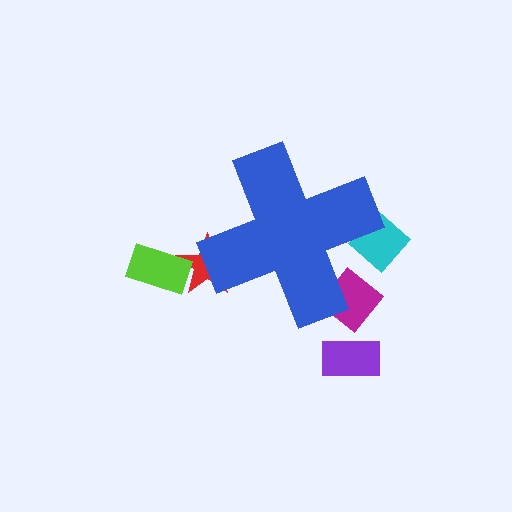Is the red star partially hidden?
Yes, the red star is partially hidden behind the blue cross.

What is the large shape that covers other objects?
A blue cross.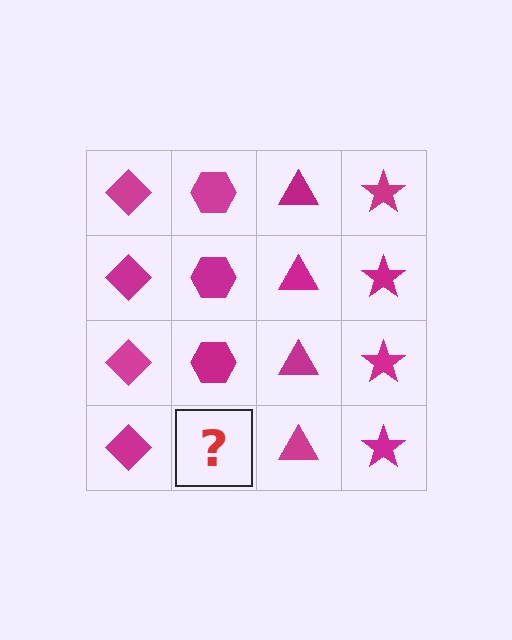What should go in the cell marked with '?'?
The missing cell should contain a magenta hexagon.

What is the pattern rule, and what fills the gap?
The rule is that each column has a consistent shape. The gap should be filled with a magenta hexagon.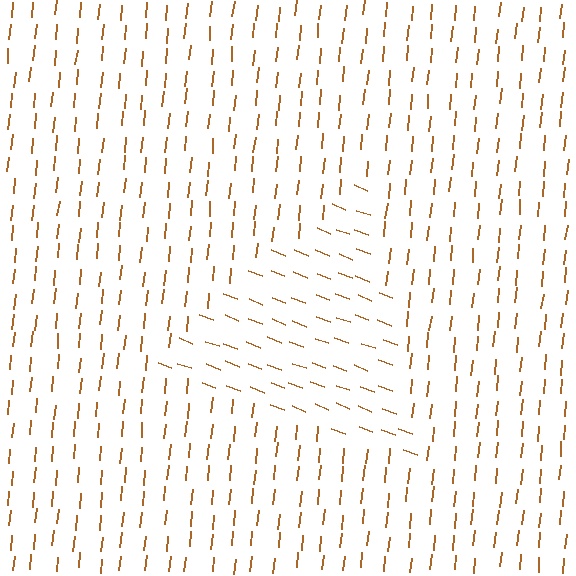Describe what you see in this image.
The image is filled with small brown line segments. A triangle region in the image has lines oriented differently from the surrounding lines, creating a visible texture boundary.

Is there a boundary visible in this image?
Yes, there is a texture boundary formed by a change in line orientation.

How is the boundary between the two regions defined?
The boundary is defined purely by a change in line orientation (approximately 75 degrees difference). All lines are the same color and thickness.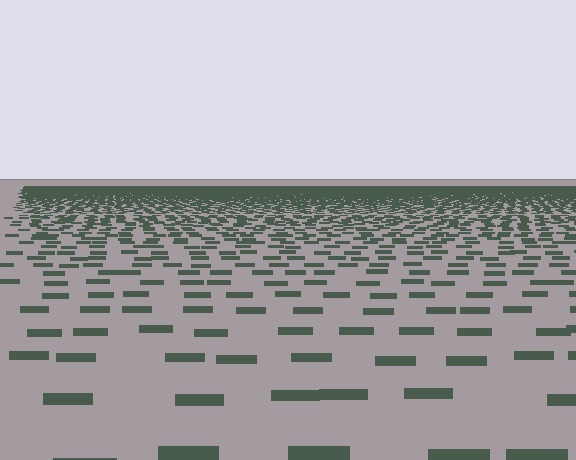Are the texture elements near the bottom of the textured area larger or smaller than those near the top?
Larger. Near the bottom, elements are closer to the viewer and appear at a bigger on-screen size.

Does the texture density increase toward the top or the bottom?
Density increases toward the top.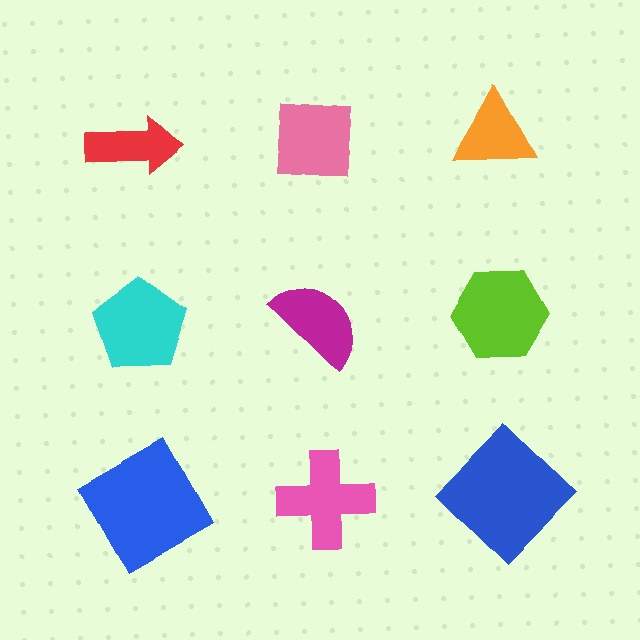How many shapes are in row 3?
3 shapes.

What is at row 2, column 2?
A magenta semicircle.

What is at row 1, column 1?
A red arrow.